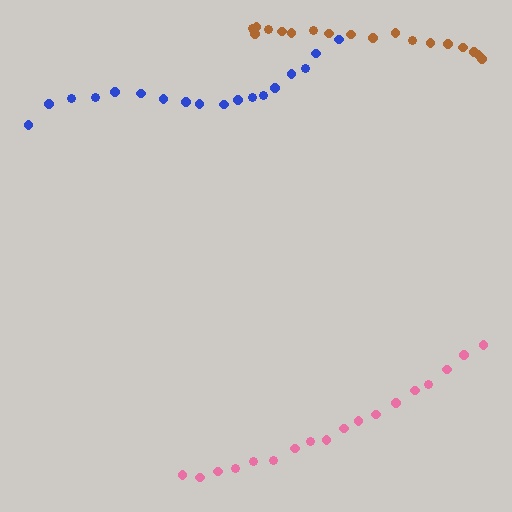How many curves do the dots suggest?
There are 3 distinct paths.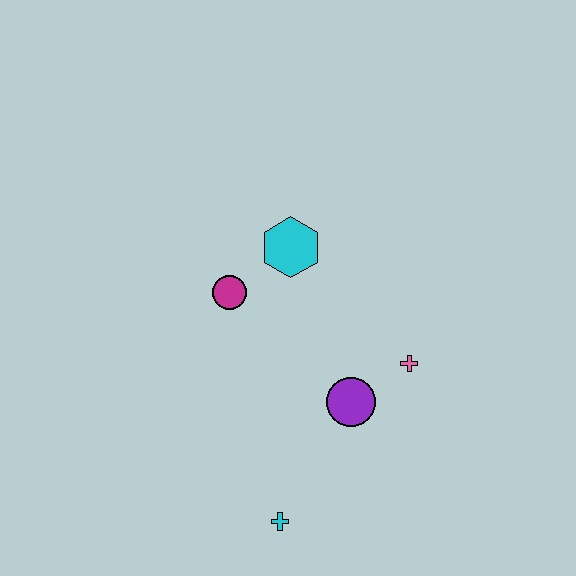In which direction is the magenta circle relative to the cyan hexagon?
The magenta circle is to the left of the cyan hexagon.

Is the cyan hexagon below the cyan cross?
No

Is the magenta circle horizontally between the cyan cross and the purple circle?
No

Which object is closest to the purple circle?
The pink cross is closest to the purple circle.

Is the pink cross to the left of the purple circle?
No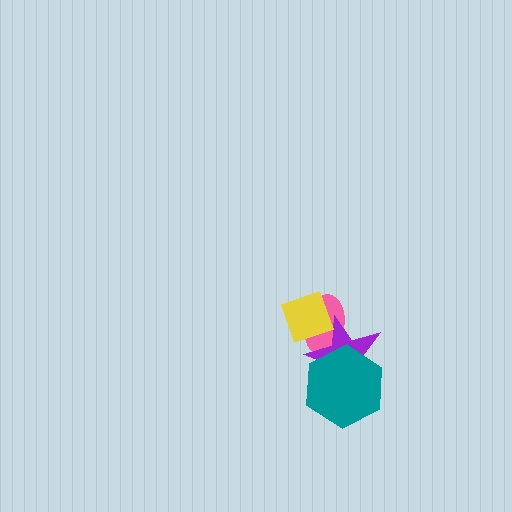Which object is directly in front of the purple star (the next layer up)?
The yellow diamond is directly in front of the purple star.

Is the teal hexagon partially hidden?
No, no other shape covers it.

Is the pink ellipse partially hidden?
Yes, it is partially covered by another shape.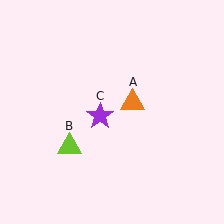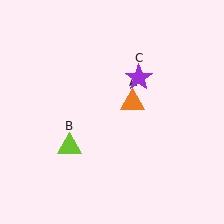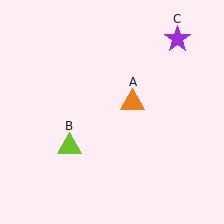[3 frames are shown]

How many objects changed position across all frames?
1 object changed position: purple star (object C).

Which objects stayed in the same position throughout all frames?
Orange triangle (object A) and lime triangle (object B) remained stationary.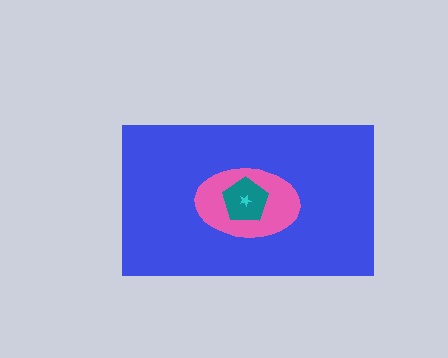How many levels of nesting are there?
4.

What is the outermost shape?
The blue rectangle.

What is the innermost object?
The cyan star.